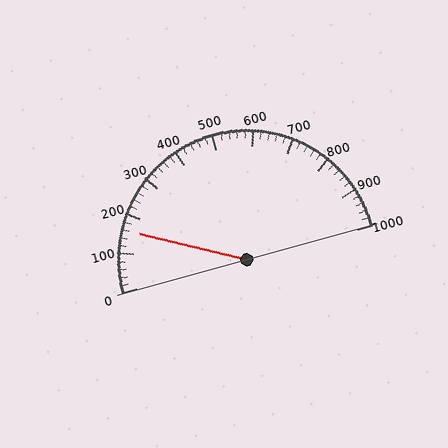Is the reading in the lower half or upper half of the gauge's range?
The reading is in the lower half of the range (0 to 1000).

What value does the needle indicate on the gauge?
The needle indicates approximately 160.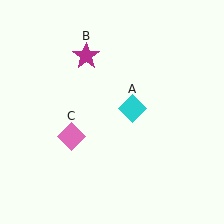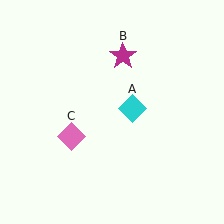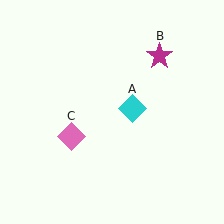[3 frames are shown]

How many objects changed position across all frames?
1 object changed position: magenta star (object B).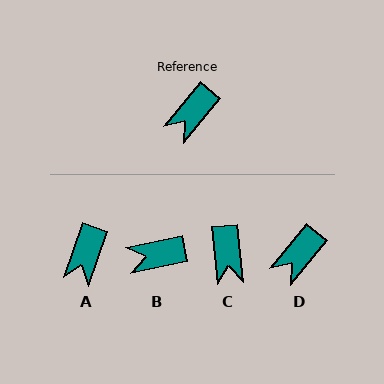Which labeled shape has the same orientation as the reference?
D.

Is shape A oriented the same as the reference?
No, it is off by about 20 degrees.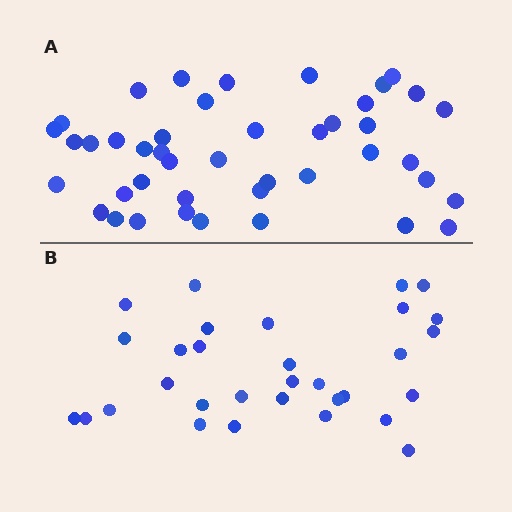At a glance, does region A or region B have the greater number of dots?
Region A (the top region) has more dots.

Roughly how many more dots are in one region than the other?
Region A has roughly 12 or so more dots than region B.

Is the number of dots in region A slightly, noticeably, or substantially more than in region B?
Region A has noticeably more, but not dramatically so. The ratio is roughly 1.4 to 1.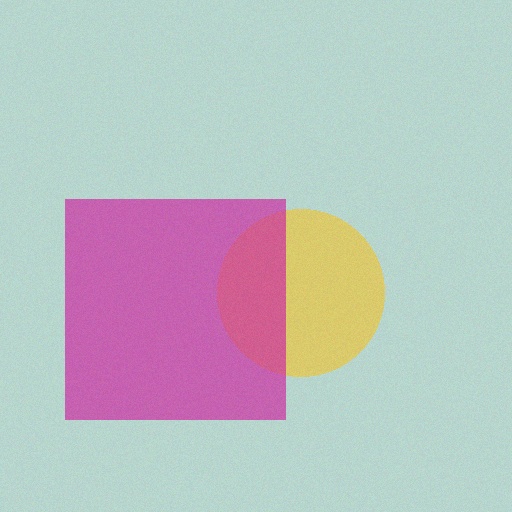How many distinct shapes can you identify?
There are 2 distinct shapes: a yellow circle, a magenta square.